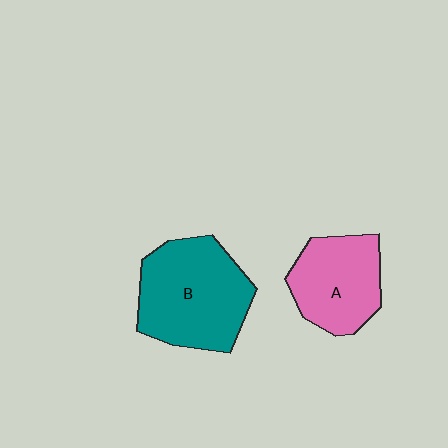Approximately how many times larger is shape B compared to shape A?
Approximately 1.4 times.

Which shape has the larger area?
Shape B (teal).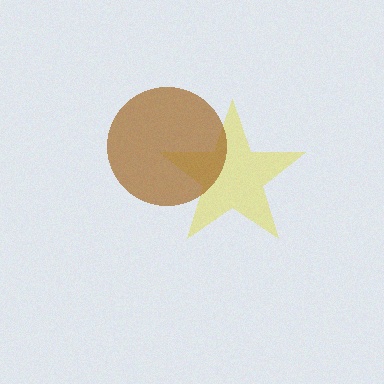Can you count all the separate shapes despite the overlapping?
Yes, there are 2 separate shapes.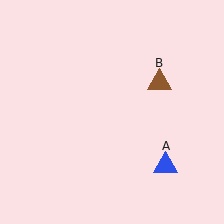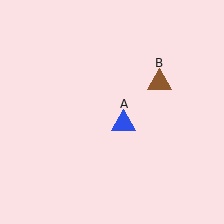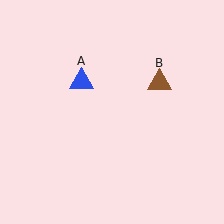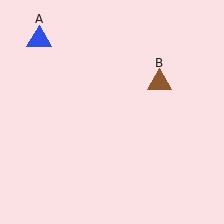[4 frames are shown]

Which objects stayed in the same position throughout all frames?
Brown triangle (object B) remained stationary.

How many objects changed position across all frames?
1 object changed position: blue triangle (object A).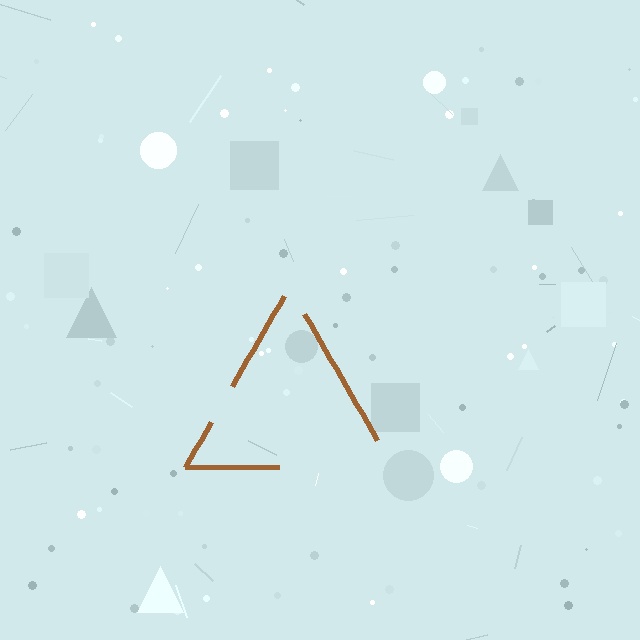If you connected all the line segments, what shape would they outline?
They would outline a triangle.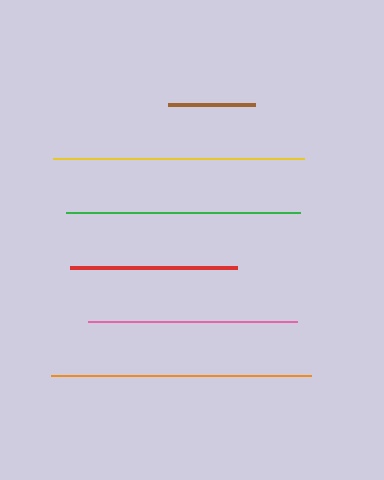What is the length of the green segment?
The green segment is approximately 233 pixels long.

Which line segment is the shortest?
The brown line is the shortest at approximately 87 pixels.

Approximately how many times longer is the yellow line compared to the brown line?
The yellow line is approximately 2.9 times the length of the brown line.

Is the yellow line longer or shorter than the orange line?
The orange line is longer than the yellow line.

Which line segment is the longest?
The orange line is the longest at approximately 260 pixels.